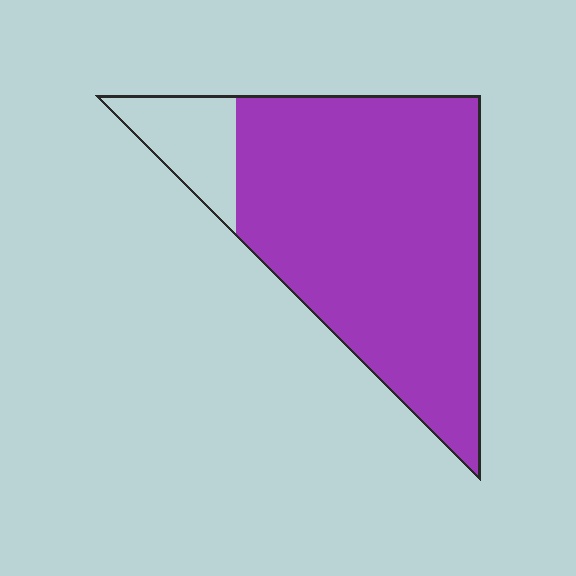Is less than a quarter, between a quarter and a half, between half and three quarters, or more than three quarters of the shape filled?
More than three quarters.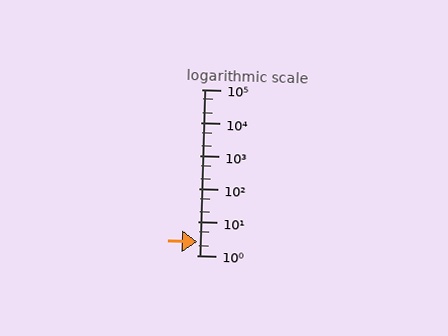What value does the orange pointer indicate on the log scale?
The pointer indicates approximately 2.6.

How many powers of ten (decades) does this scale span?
The scale spans 5 decades, from 1 to 100000.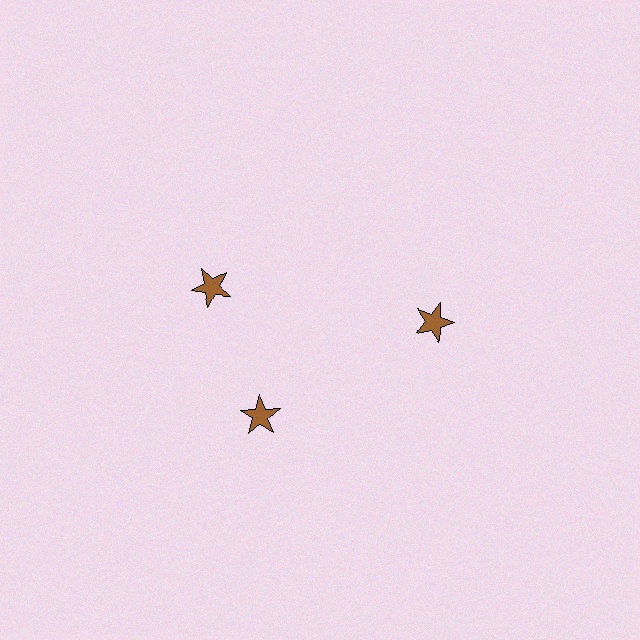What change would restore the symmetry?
The symmetry would be restored by rotating it back into even spacing with its neighbors so that all 3 stars sit at equal angles and equal distance from the center.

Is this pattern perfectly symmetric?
No. The 3 brown stars are arranged in a ring, but one element near the 11 o'clock position is rotated out of alignment along the ring, breaking the 3-fold rotational symmetry.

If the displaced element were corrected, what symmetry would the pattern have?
It would have 3-fold rotational symmetry — the pattern would map onto itself every 120 degrees.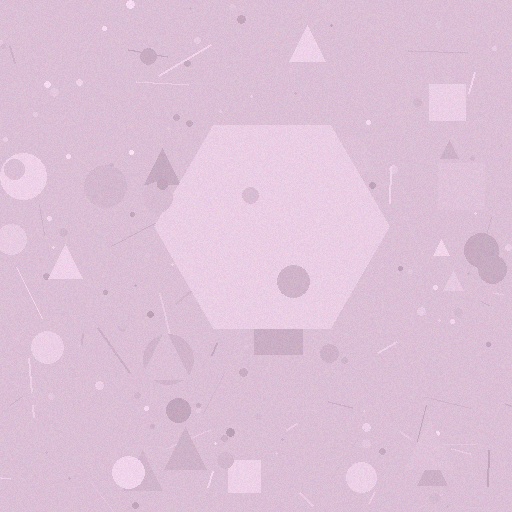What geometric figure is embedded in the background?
A hexagon is embedded in the background.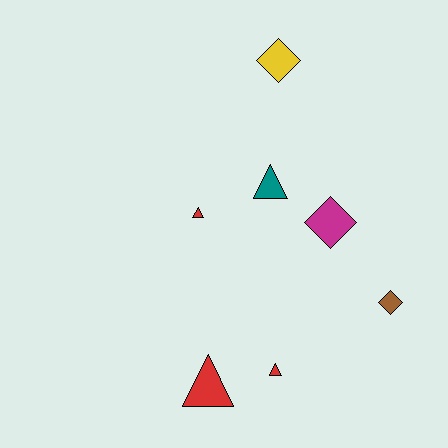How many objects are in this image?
There are 7 objects.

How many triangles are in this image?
There are 4 triangles.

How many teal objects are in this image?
There is 1 teal object.